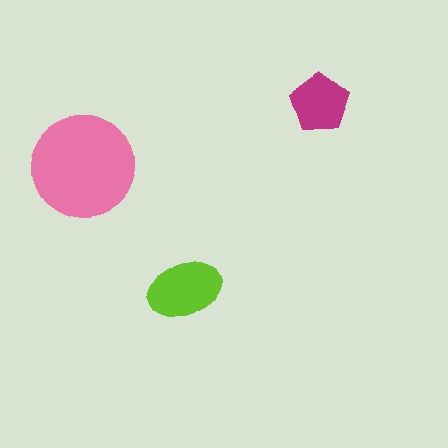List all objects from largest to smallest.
The pink circle, the lime ellipse, the magenta pentagon.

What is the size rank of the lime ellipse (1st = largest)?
2nd.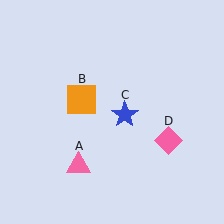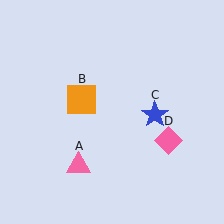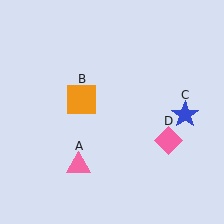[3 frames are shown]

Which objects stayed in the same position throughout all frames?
Pink triangle (object A) and orange square (object B) and pink diamond (object D) remained stationary.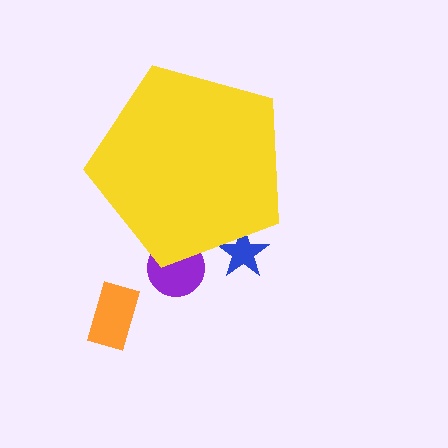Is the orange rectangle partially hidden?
No, the orange rectangle is fully visible.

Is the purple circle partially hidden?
Yes, the purple circle is partially hidden behind the yellow pentagon.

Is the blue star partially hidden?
Yes, the blue star is partially hidden behind the yellow pentagon.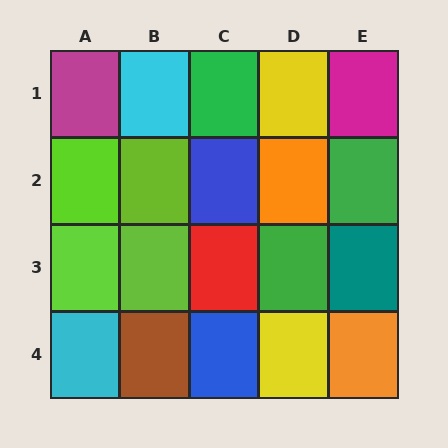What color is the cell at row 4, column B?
Brown.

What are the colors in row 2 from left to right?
Lime, lime, blue, orange, green.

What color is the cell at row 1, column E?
Magenta.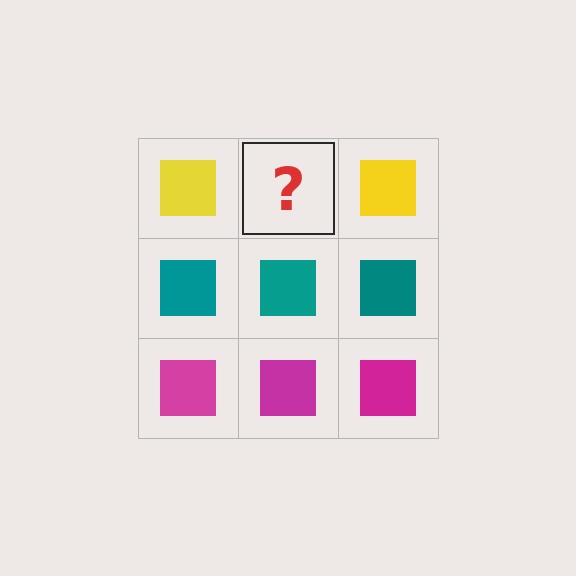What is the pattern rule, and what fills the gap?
The rule is that each row has a consistent color. The gap should be filled with a yellow square.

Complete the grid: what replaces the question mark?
The question mark should be replaced with a yellow square.